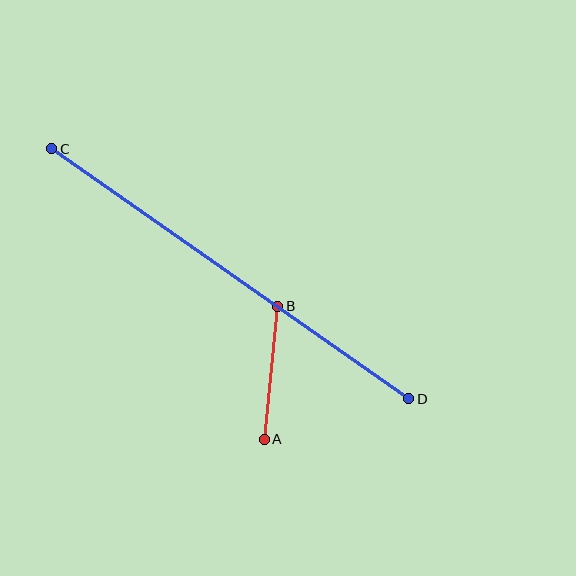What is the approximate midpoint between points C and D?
The midpoint is at approximately (230, 274) pixels.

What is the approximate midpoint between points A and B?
The midpoint is at approximately (271, 373) pixels.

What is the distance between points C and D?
The distance is approximately 436 pixels.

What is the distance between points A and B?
The distance is approximately 134 pixels.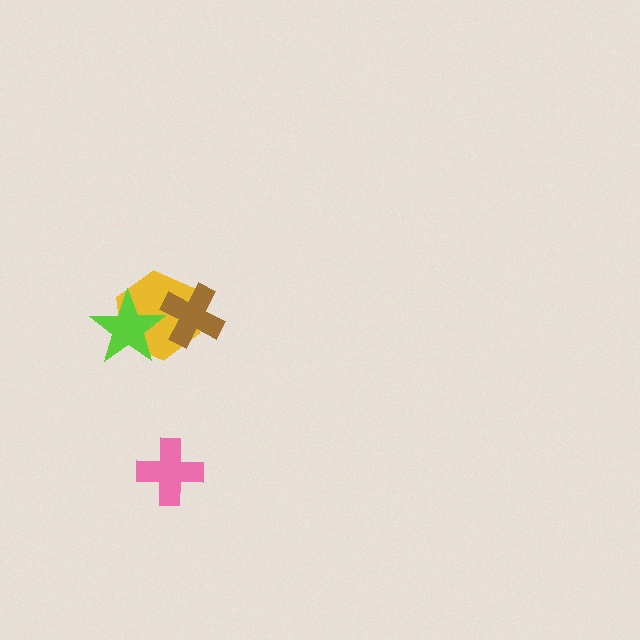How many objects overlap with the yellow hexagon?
2 objects overlap with the yellow hexagon.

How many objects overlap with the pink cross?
0 objects overlap with the pink cross.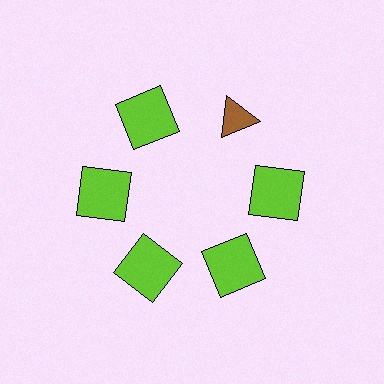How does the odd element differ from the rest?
It differs in both color (brown instead of lime) and shape (triangle instead of square).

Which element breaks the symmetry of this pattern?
The brown triangle at roughly the 1 o'clock position breaks the symmetry. All other shapes are lime squares.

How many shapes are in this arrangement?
There are 6 shapes arranged in a ring pattern.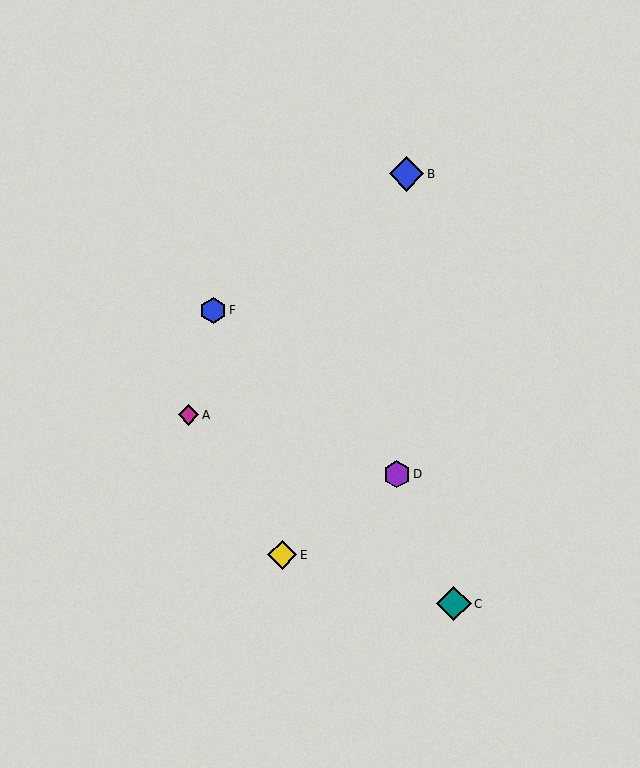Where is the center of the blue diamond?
The center of the blue diamond is at (407, 174).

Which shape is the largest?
The blue diamond (labeled B) is the largest.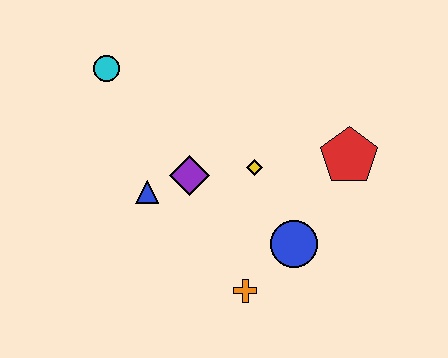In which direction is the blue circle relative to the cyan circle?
The blue circle is to the right of the cyan circle.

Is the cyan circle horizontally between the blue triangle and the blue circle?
No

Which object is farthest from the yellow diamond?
The cyan circle is farthest from the yellow diamond.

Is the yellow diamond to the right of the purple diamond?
Yes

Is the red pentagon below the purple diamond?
No